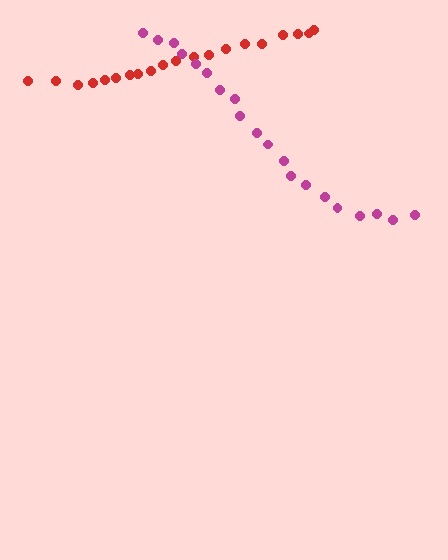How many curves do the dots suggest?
There are 2 distinct paths.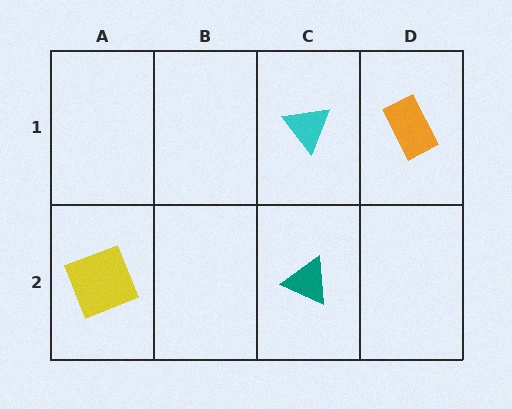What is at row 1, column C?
A cyan triangle.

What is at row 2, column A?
A yellow square.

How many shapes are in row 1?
2 shapes.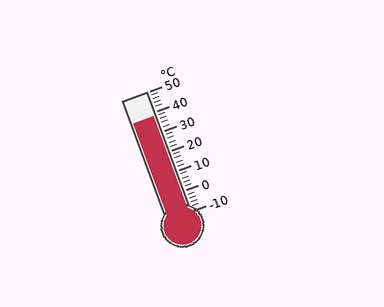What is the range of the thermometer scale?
The thermometer scale ranges from -10°C to 50°C.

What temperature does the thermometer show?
The thermometer shows approximately 38°C.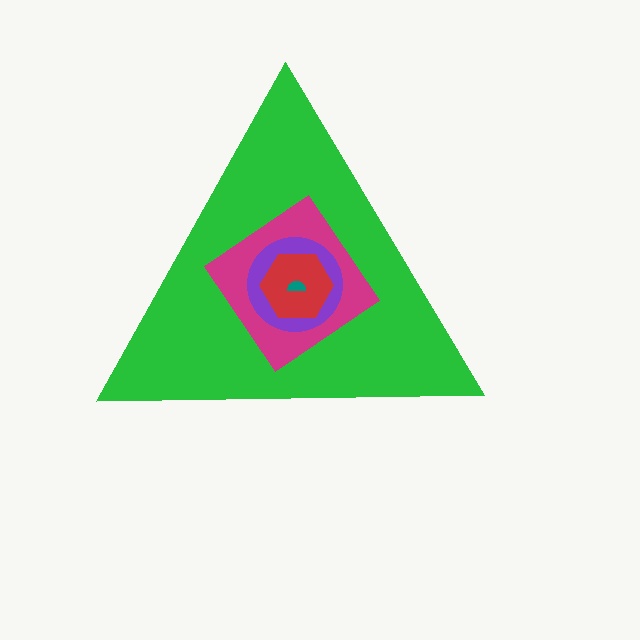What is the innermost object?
The teal semicircle.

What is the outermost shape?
The green triangle.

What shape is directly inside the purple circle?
The red hexagon.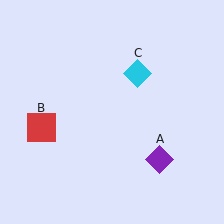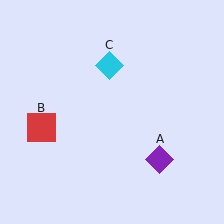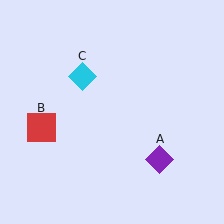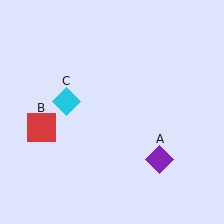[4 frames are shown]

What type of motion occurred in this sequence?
The cyan diamond (object C) rotated counterclockwise around the center of the scene.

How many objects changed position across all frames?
1 object changed position: cyan diamond (object C).